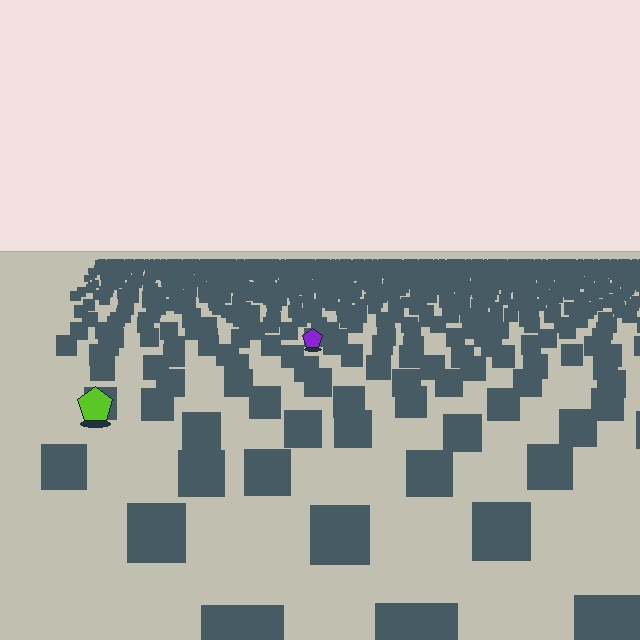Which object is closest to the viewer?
The lime pentagon is closest. The texture marks near it are larger and more spread out.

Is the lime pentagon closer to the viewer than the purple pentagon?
Yes. The lime pentagon is closer — you can tell from the texture gradient: the ground texture is coarser near it.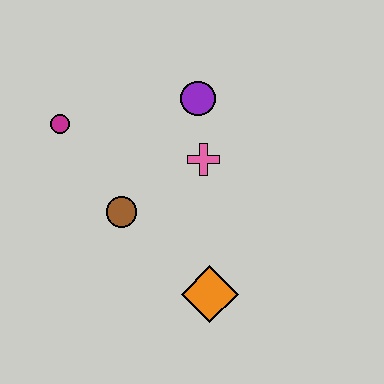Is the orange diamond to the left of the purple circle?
No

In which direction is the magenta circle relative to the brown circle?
The magenta circle is above the brown circle.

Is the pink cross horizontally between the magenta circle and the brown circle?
No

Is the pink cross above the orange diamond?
Yes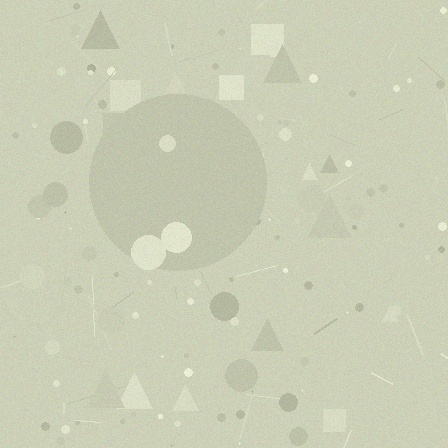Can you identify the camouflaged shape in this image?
The camouflaged shape is a circle.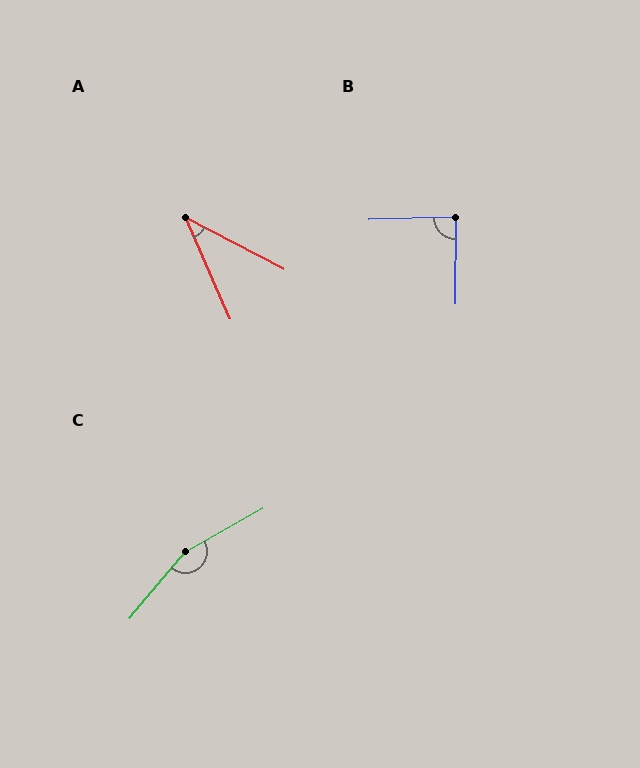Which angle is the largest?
C, at approximately 159 degrees.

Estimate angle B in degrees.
Approximately 88 degrees.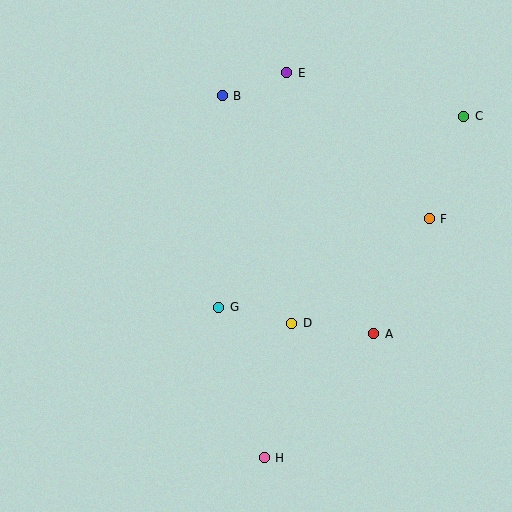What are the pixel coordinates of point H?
Point H is at (264, 458).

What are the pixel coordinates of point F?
Point F is at (429, 219).